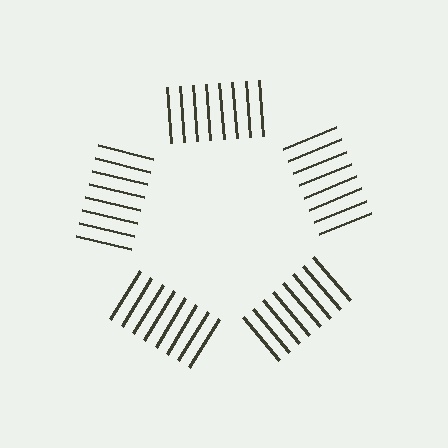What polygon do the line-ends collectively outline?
An illusory pentagon — the line segments terminate on its edges but no continuous stroke is drawn.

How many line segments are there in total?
40 — 8 along each of the 5 edges.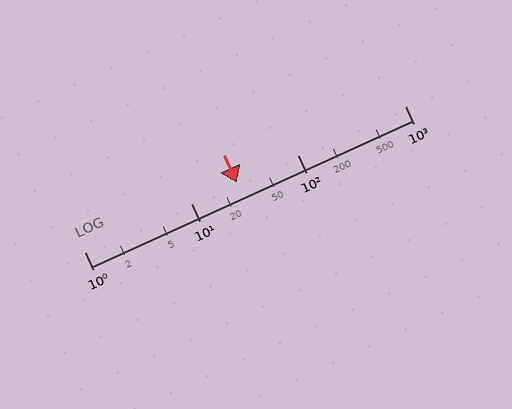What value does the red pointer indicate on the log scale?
The pointer indicates approximately 27.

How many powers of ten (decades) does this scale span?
The scale spans 3 decades, from 1 to 1000.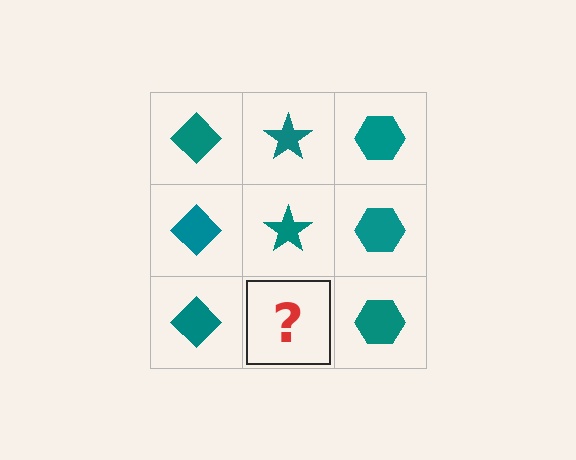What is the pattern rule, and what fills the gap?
The rule is that each column has a consistent shape. The gap should be filled with a teal star.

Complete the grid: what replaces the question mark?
The question mark should be replaced with a teal star.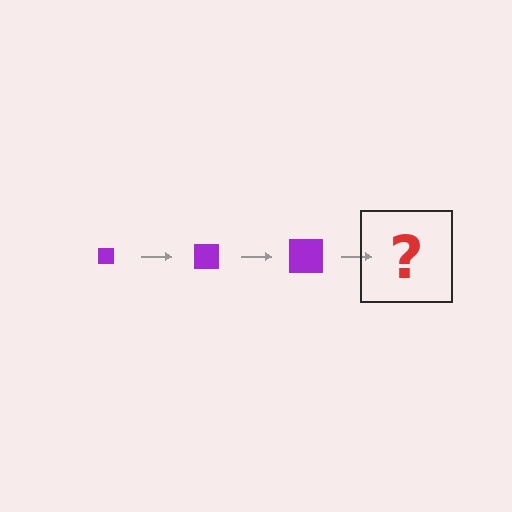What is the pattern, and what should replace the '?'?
The pattern is that the square gets progressively larger each step. The '?' should be a purple square, larger than the previous one.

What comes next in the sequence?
The next element should be a purple square, larger than the previous one.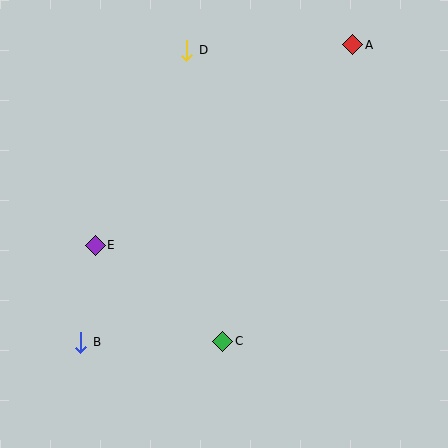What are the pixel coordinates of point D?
Point D is at (187, 50).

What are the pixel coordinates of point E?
Point E is at (95, 245).